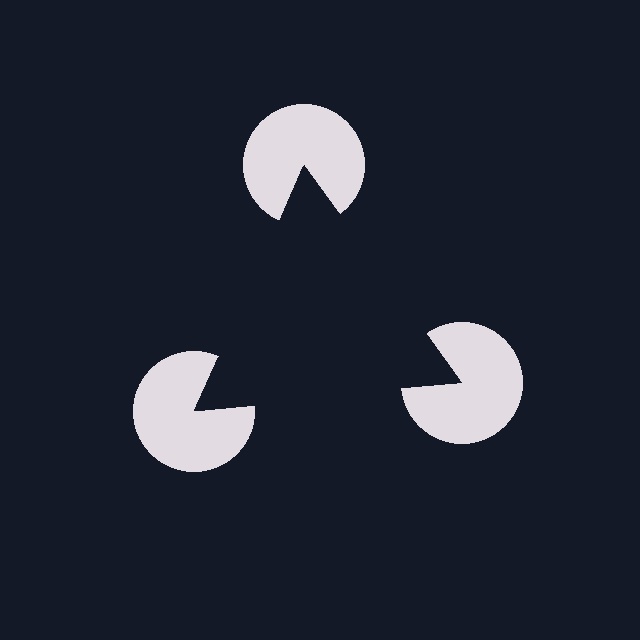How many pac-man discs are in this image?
There are 3 — one at each vertex of the illusory triangle.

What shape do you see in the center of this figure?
An illusory triangle — its edges are inferred from the aligned wedge cuts in the pac-man discs, not physically drawn.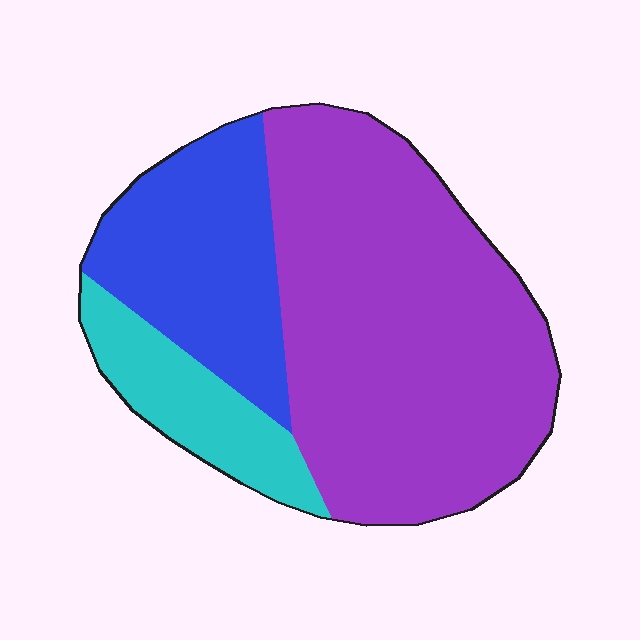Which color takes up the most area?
Purple, at roughly 60%.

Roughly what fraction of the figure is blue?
Blue takes up about one quarter (1/4) of the figure.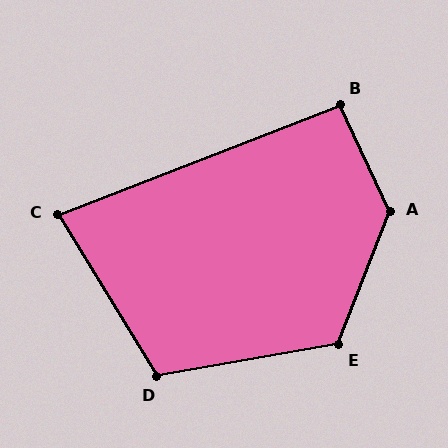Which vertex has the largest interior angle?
A, at approximately 134 degrees.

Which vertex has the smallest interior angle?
C, at approximately 80 degrees.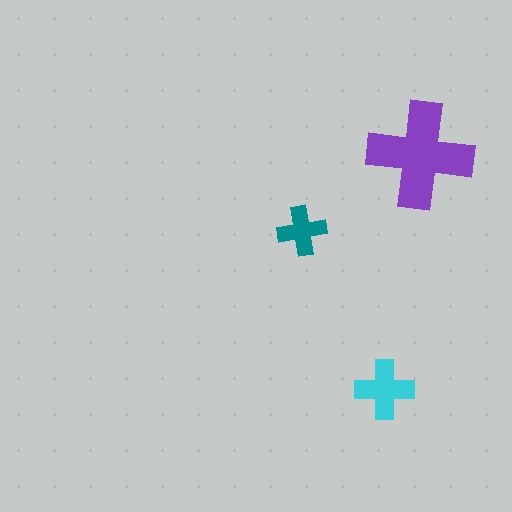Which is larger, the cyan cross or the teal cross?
The cyan one.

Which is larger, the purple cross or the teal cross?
The purple one.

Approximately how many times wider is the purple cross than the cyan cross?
About 2 times wider.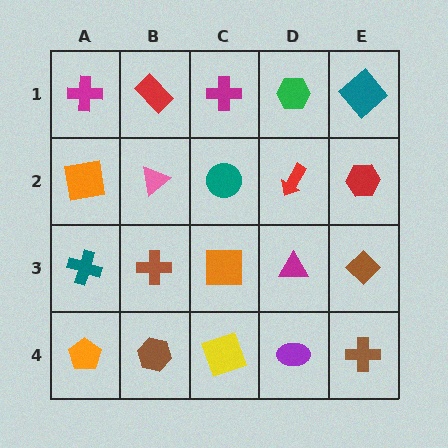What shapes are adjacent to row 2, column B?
A red rectangle (row 1, column B), a brown cross (row 3, column B), an orange square (row 2, column A), a teal circle (row 2, column C).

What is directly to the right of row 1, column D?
A teal diamond.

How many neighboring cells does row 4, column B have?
3.